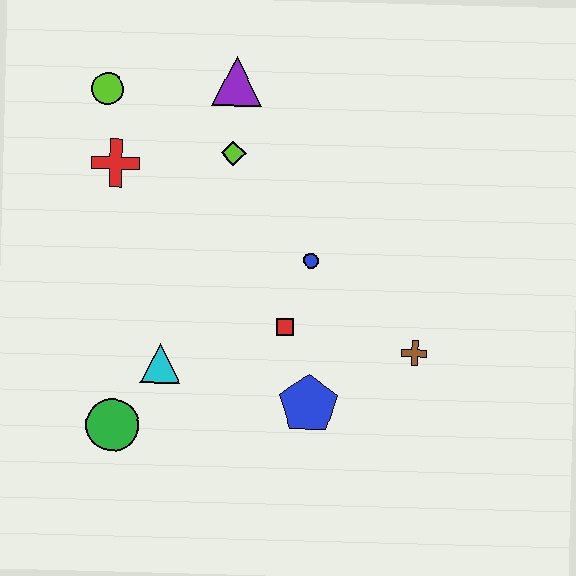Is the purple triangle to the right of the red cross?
Yes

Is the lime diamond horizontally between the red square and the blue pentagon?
No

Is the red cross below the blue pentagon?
No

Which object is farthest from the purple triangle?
The green circle is farthest from the purple triangle.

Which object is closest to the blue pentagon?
The red square is closest to the blue pentagon.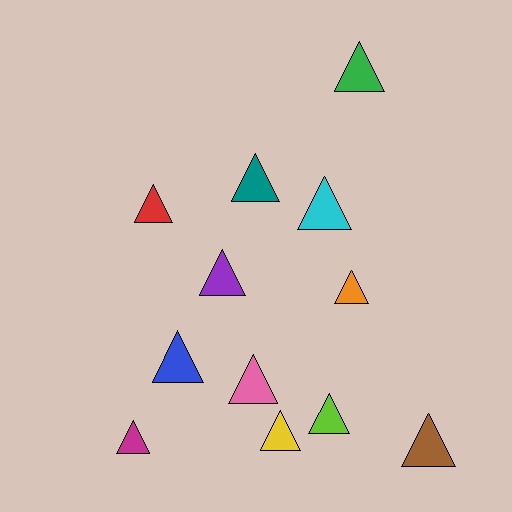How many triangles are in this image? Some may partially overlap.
There are 12 triangles.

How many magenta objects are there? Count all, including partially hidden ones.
There is 1 magenta object.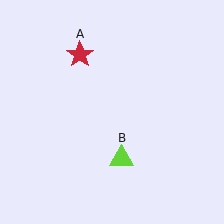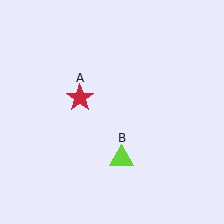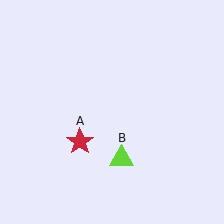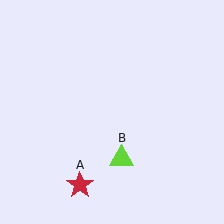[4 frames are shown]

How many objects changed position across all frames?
1 object changed position: red star (object A).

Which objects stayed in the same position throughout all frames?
Lime triangle (object B) remained stationary.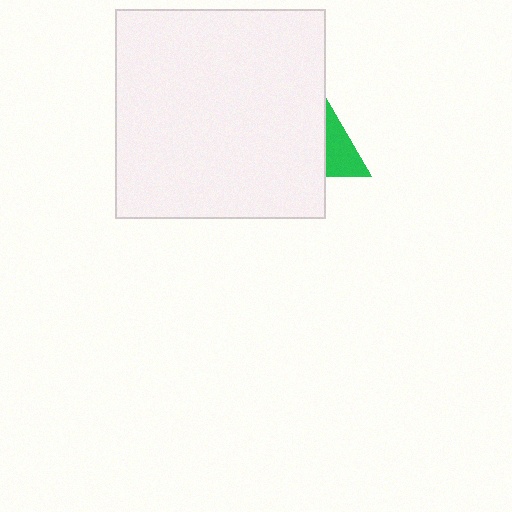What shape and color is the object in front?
The object in front is a white square.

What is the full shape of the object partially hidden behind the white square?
The partially hidden object is a green triangle.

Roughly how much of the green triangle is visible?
A small part of it is visible (roughly 37%).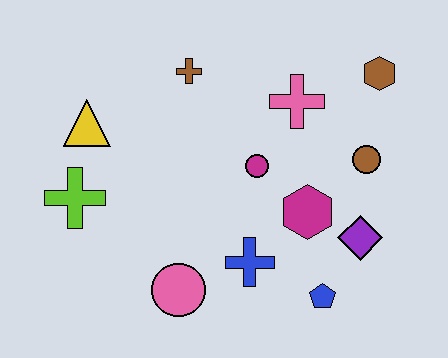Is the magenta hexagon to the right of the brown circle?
No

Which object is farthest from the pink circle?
The brown hexagon is farthest from the pink circle.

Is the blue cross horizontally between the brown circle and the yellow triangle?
Yes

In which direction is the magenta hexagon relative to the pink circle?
The magenta hexagon is to the right of the pink circle.